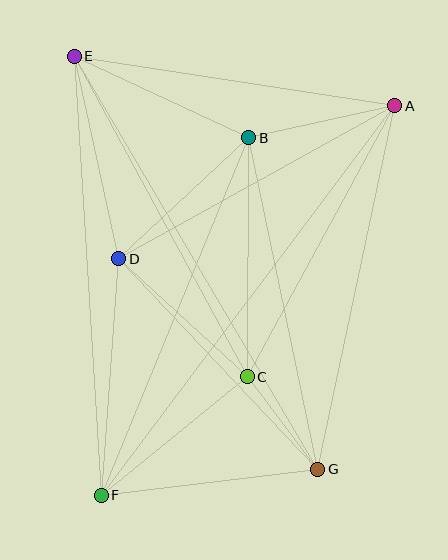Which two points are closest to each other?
Points C and G are closest to each other.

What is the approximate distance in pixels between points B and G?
The distance between B and G is approximately 339 pixels.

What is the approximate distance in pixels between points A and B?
The distance between A and B is approximately 150 pixels.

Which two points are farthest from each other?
Points A and F are farthest from each other.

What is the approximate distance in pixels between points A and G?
The distance between A and G is approximately 372 pixels.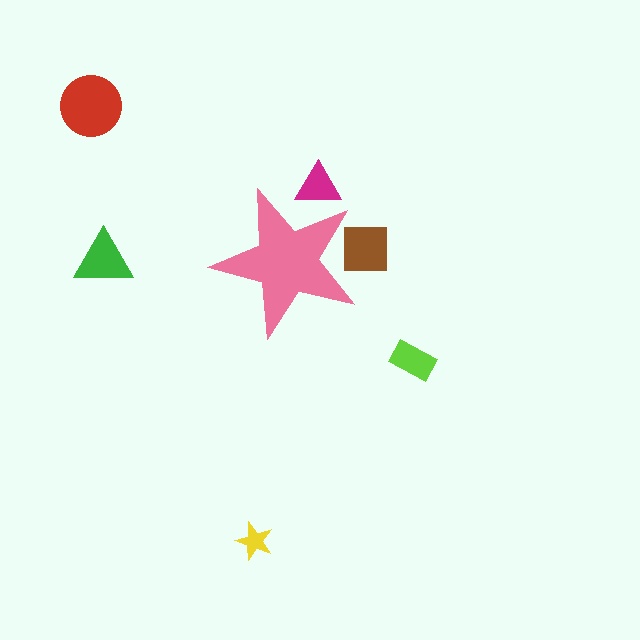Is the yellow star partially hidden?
No, the yellow star is fully visible.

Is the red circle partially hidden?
No, the red circle is fully visible.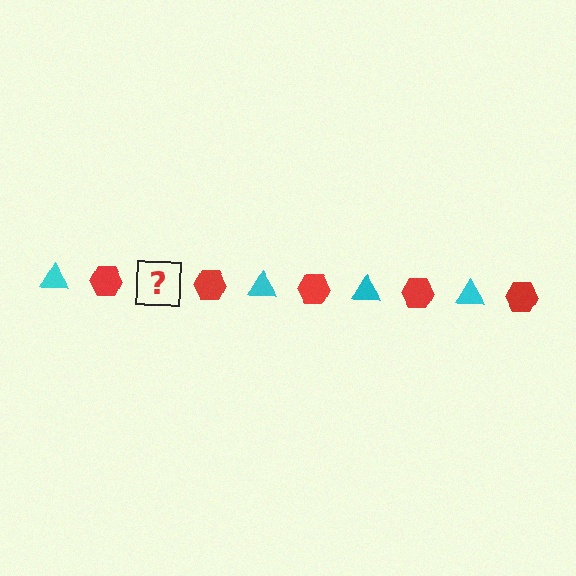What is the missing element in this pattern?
The missing element is a cyan triangle.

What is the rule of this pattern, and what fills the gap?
The rule is that the pattern alternates between cyan triangle and red hexagon. The gap should be filled with a cyan triangle.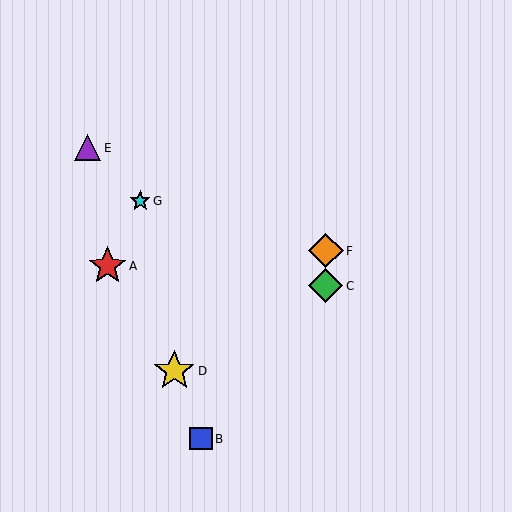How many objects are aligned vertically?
2 objects (C, F) are aligned vertically.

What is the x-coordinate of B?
Object B is at x≈201.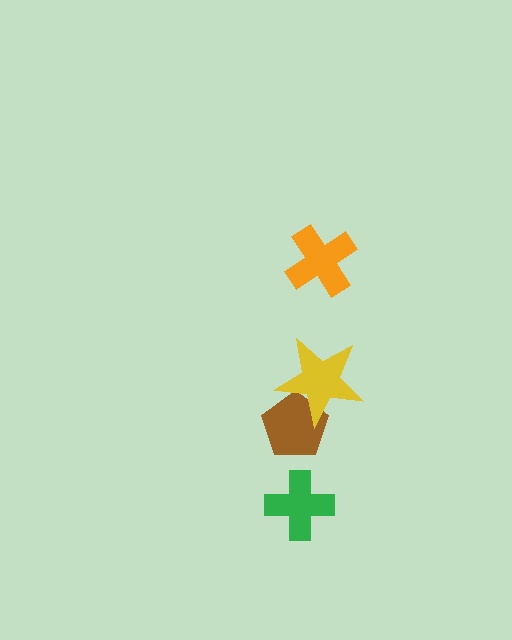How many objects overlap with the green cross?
0 objects overlap with the green cross.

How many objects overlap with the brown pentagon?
1 object overlaps with the brown pentagon.